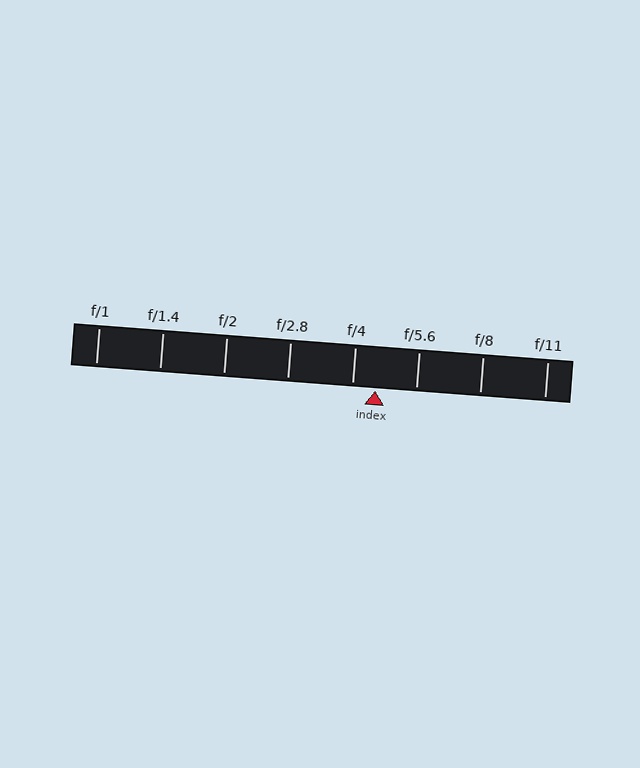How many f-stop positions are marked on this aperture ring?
There are 8 f-stop positions marked.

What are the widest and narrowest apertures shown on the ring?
The widest aperture shown is f/1 and the narrowest is f/11.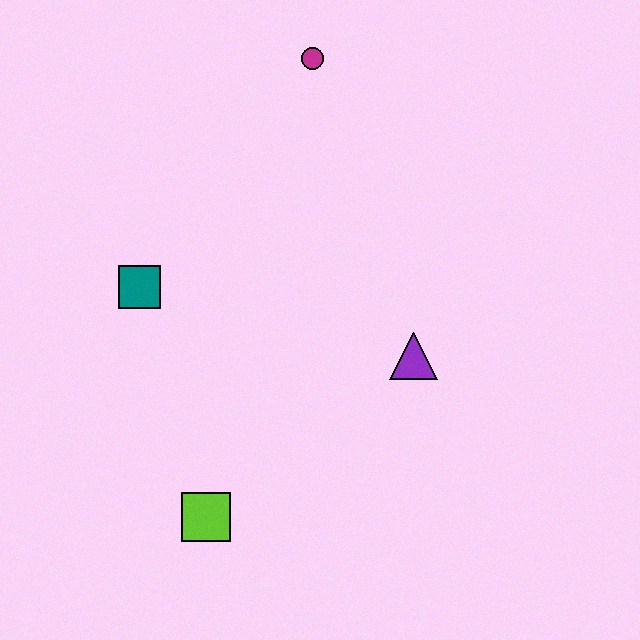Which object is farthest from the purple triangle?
The magenta circle is farthest from the purple triangle.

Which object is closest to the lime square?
The teal square is closest to the lime square.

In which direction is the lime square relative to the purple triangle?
The lime square is to the left of the purple triangle.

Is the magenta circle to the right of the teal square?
Yes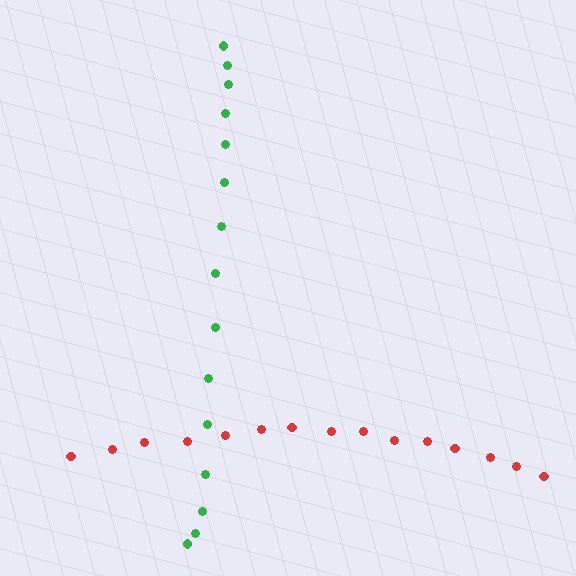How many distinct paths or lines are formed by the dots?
There are 2 distinct paths.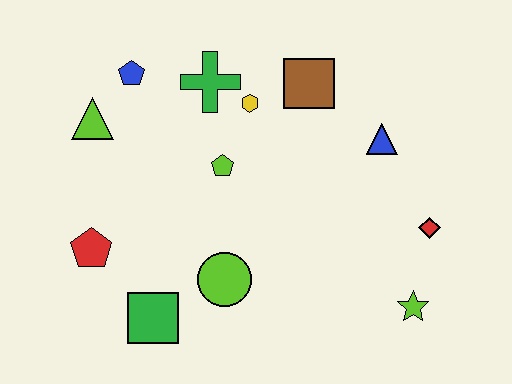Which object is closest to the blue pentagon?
The lime triangle is closest to the blue pentagon.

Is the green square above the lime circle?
No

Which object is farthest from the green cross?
The lime star is farthest from the green cross.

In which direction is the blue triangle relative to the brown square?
The blue triangle is to the right of the brown square.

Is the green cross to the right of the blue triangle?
No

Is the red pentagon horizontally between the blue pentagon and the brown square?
No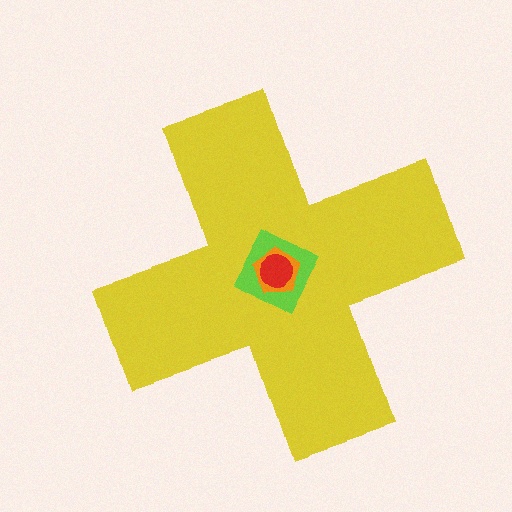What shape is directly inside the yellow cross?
The lime diamond.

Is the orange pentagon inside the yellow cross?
Yes.